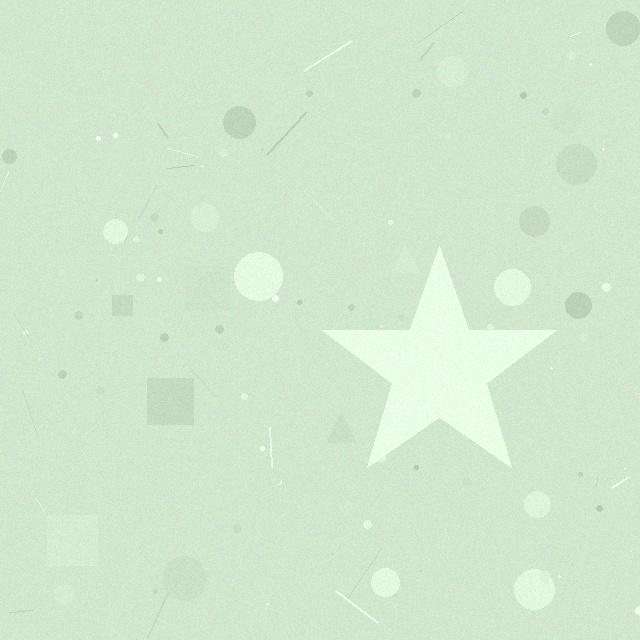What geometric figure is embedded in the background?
A star is embedded in the background.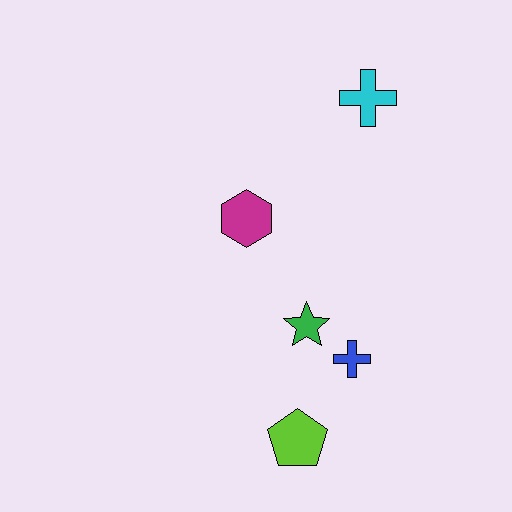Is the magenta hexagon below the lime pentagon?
No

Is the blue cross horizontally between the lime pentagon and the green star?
No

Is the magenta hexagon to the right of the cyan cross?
No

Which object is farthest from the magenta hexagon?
The lime pentagon is farthest from the magenta hexagon.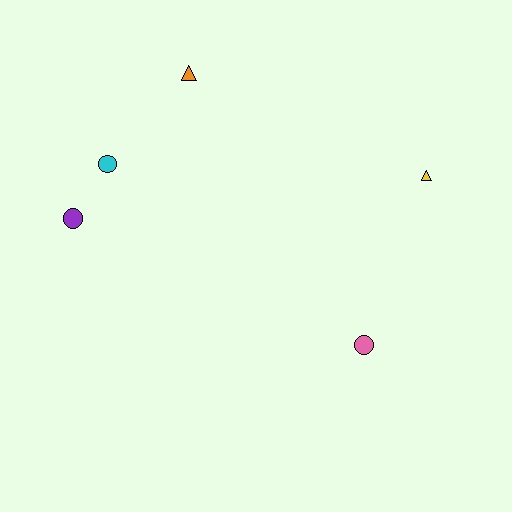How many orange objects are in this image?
There is 1 orange object.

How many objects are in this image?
There are 5 objects.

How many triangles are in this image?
There are 2 triangles.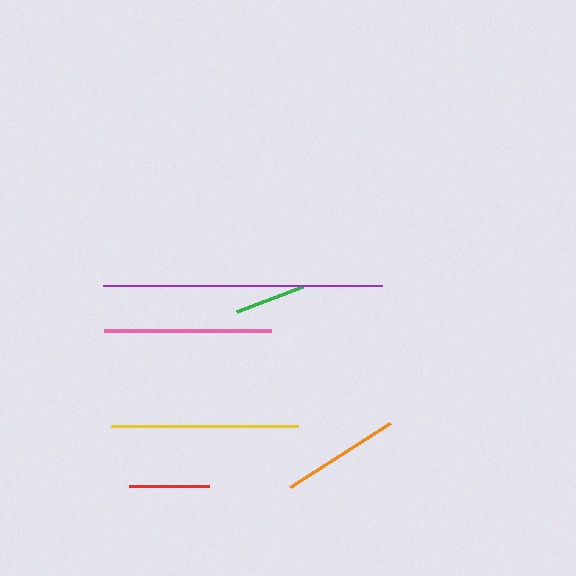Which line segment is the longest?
The purple line is the longest at approximately 279 pixels.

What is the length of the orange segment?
The orange segment is approximately 119 pixels long.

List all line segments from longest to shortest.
From longest to shortest: purple, yellow, pink, orange, red, green.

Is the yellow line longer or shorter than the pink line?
The yellow line is longer than the pink line.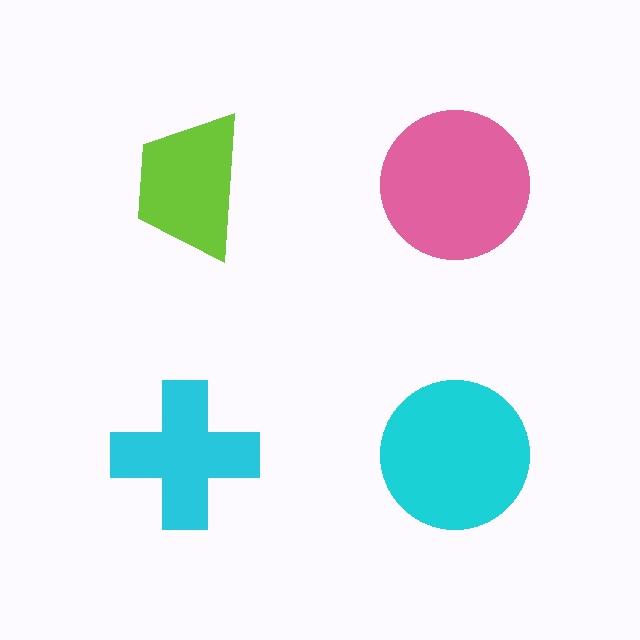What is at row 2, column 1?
A cyan cross.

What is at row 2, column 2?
A cyan circle.